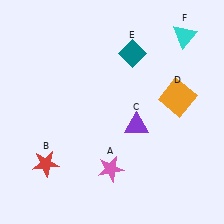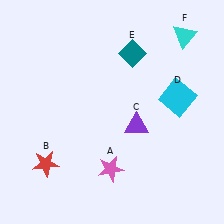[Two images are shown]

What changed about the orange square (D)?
In Image 1, D is orange. In Image 2, it changed to cyan.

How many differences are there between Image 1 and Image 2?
There is 1 difference between the two images.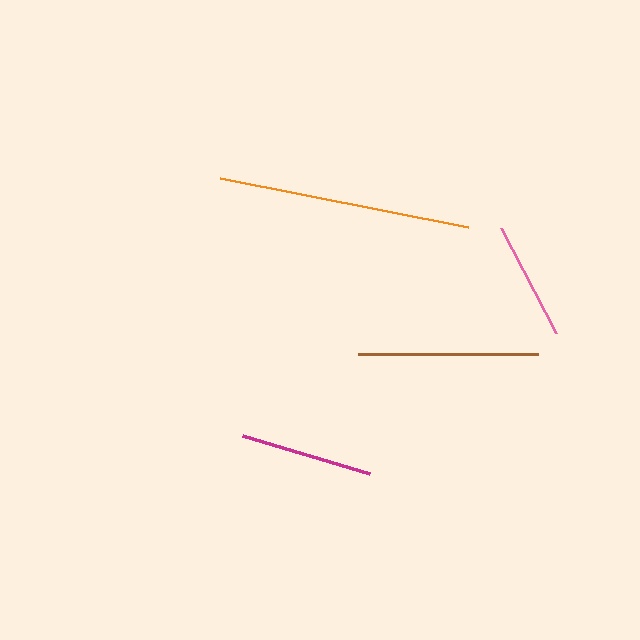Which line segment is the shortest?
The pink line is the shortest at approximately 119 pixels.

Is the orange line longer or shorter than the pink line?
The orange line is longer than the pink line.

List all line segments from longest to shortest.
From longest to shortest: orange, brown, magenta, pink.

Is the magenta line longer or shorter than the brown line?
The brown line is longer than the magenta line.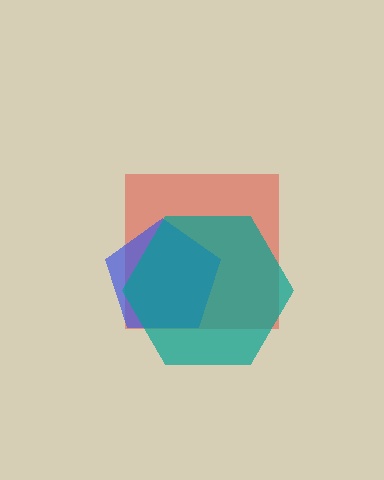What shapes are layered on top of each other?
The layered shapes are: a red square, a blue pentagon, a teal hexagon.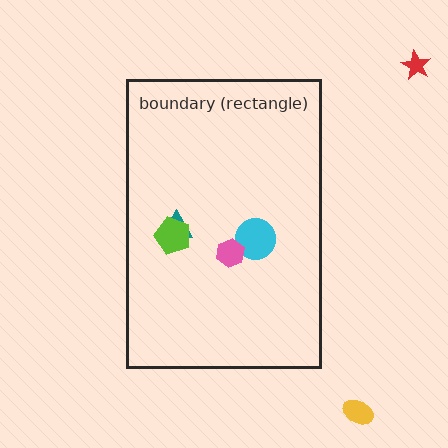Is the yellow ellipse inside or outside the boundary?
Outside.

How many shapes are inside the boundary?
4 inside, 2 outside.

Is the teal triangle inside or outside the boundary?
Inside.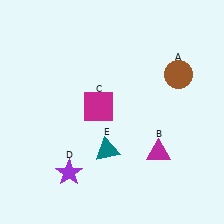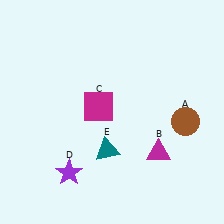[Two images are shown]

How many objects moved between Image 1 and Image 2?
1 object moved between the two images.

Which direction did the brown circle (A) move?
The brown circle (A) moved down.